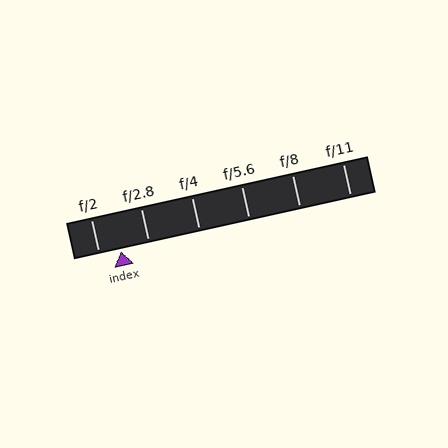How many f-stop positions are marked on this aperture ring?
There are 6 f-stop positions marked.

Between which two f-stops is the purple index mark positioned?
The index mark is between f/2 and f/2.8.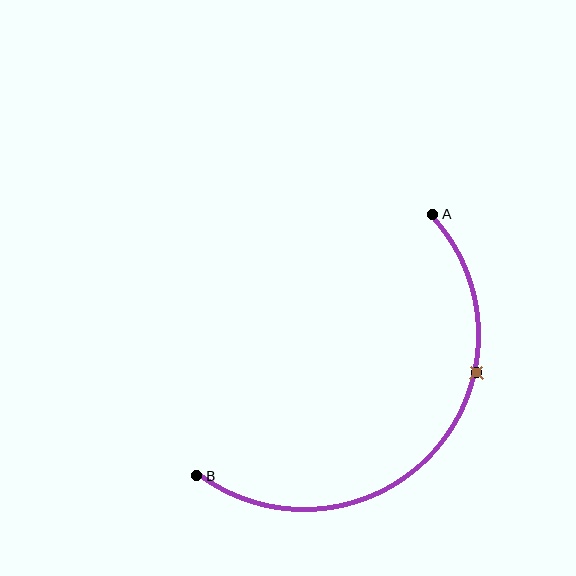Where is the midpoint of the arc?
The arc midpoint is the point on the curve farthest from the straight line joining A and B. It sits below and to the right of that line.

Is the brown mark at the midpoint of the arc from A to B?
No. The brown mark lies on the arc but is closer to endpoint A. The arc midpoint would be at the point on the curve equidistant along the arc from both A and B.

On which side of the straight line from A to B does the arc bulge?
The arc bulges below and to the right of the straight line connecting A and B.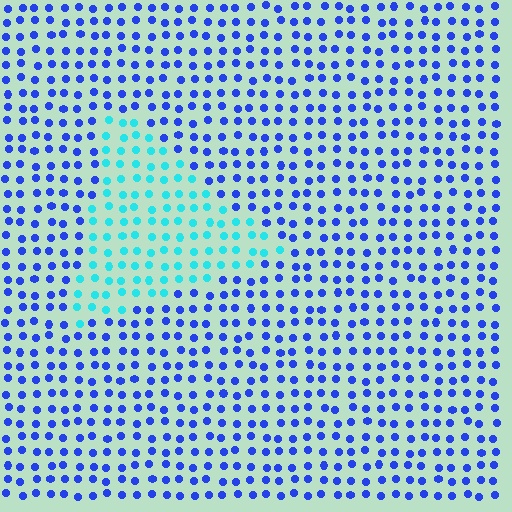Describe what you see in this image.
The image is filled with small blue elements in a uniform arrangement. A triangle-shaped region is visible where the elements are tinted to a slightly different hue, forming a subtle color boundary.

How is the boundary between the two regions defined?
The boundary is defined purely by a slight shift in hue (about 50 degrees). Spacing, size, and orientation are identical on both sides.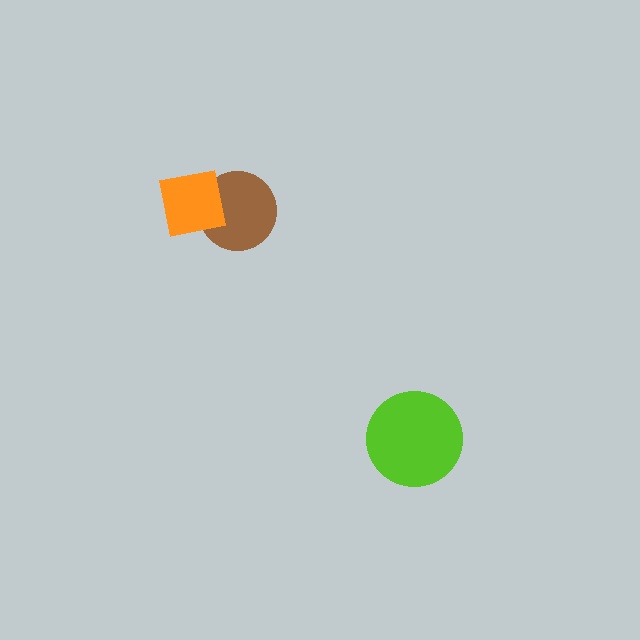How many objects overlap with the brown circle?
1 object overlaps with the brown circle.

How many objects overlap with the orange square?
1 object overlaps with the orange square.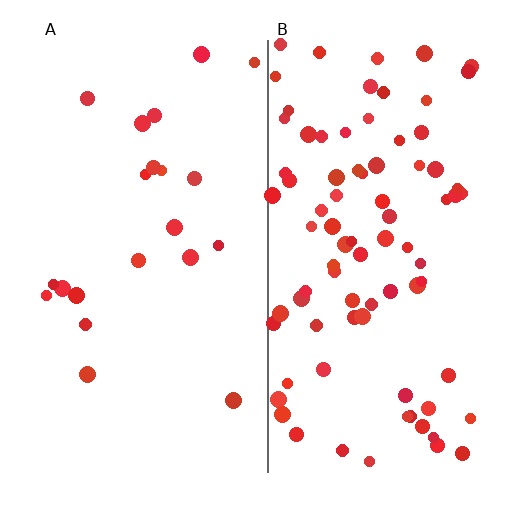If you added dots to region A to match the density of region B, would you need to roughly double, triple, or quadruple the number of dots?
Approximately quadruple.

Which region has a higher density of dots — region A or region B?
B (the right).